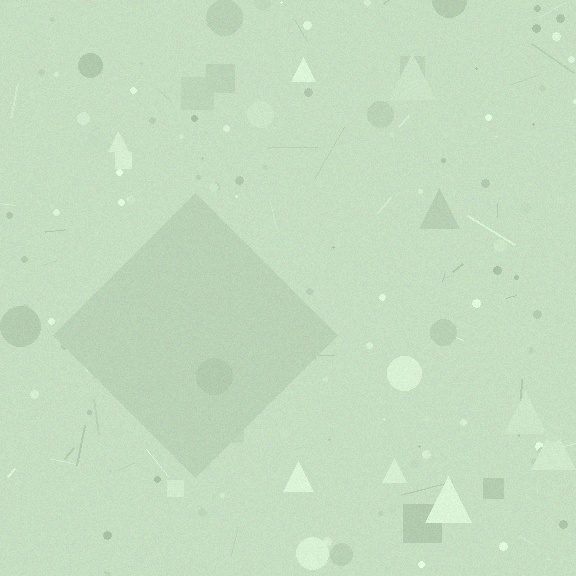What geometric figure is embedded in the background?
A diamond is embedded in the background.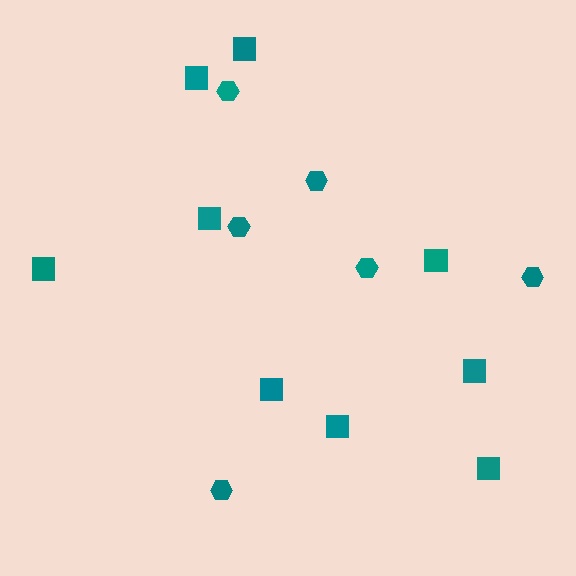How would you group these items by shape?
There are 2 groups: one group of squares (9) and one group of hexagons (6).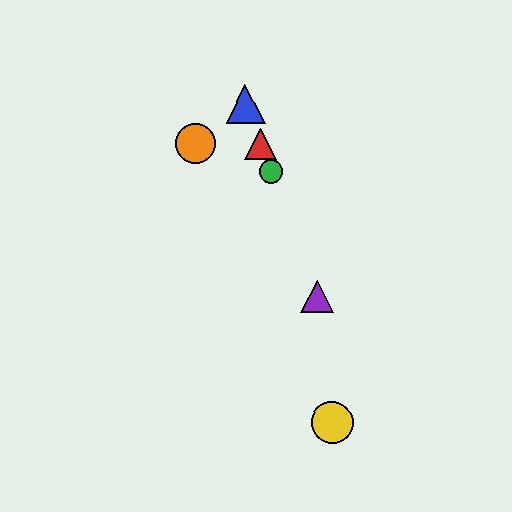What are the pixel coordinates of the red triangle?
The red triangle is at (260, 144).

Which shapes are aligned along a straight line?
The red triangle, the blue triangle, the green circle, the purple triangle are aligned along a straight line.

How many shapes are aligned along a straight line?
4 shapes (the red triangle, the blue triangle, the green circle, the purple triangle) are aligned along a straight line.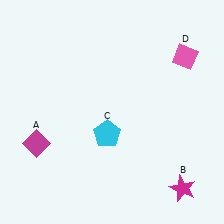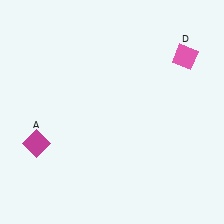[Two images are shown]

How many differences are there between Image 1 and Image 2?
There are 2 differences between the two images.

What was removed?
The magenta star (B), the cyan pentagon (C) were removed in Image 2.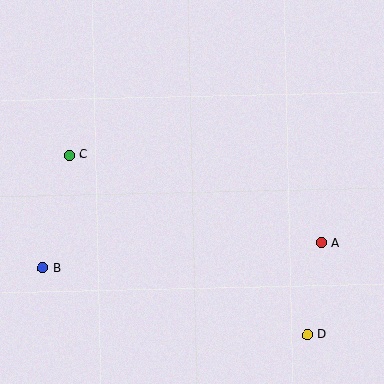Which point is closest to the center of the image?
Point C at (69, 155) is closest to the center.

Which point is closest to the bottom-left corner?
Point B is closest to the bottom-left corner.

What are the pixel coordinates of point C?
Point C is at (69, 155).